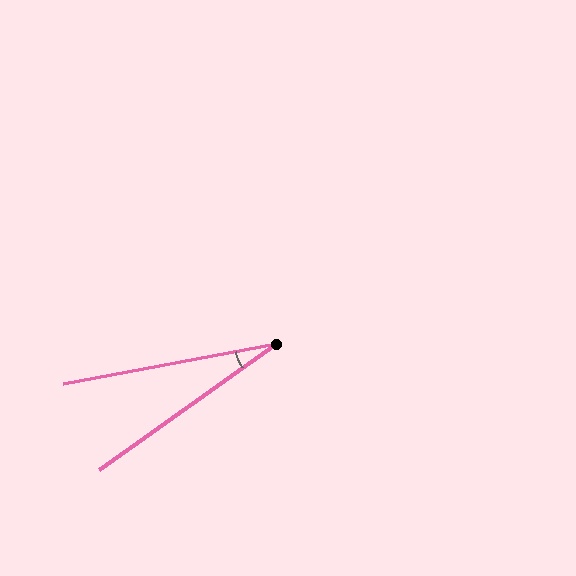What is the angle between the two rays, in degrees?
Approximately 25 degrees.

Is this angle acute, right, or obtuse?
It is acute.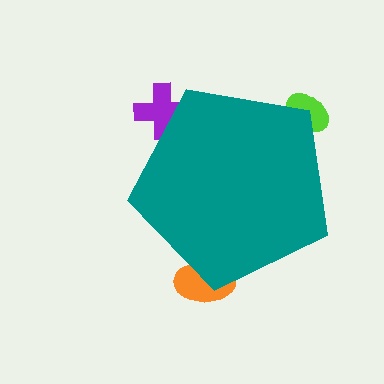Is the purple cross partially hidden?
Yes, the purple cross is partially hidden behind the teal pentagon.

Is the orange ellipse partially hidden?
Yes, the orange ellipse is partially hidden behind the teal pentagon.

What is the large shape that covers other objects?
A teal pentagon.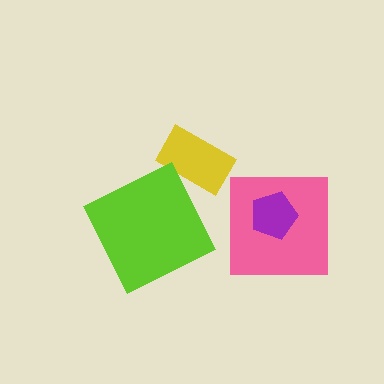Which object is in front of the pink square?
The purple pentagon is in front of the pink square.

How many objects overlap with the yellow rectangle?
0 objects overlap with the yellow rectangle.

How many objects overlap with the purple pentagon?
1 object overlaps with the purple pentagon.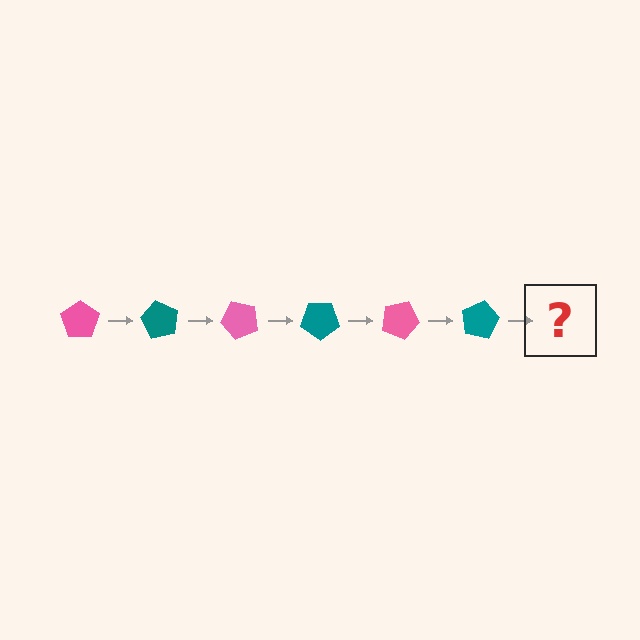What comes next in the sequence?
The next element should be a pink pentagon, rotated 360 degrees from the start.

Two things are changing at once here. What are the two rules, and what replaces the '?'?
The two rules are that it rotates 60 degrees each step and the color cycles through pink and teal. The '?' should be a pink pentagon, rotated 360 degrees from the start.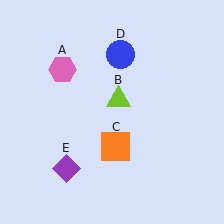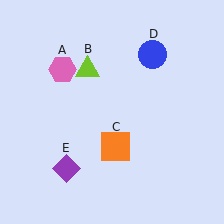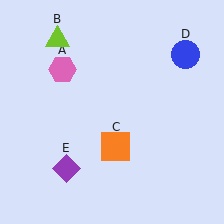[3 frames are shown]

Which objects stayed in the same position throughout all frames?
Pink hexagon (object A) and orange square (object C) and purple diamond (object E) remained stationary.